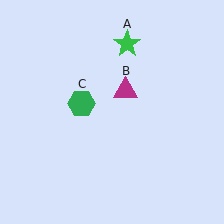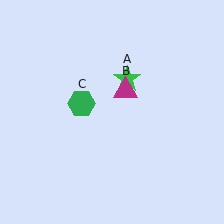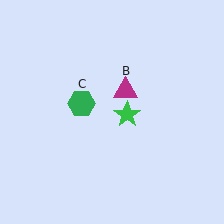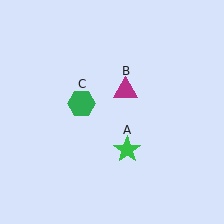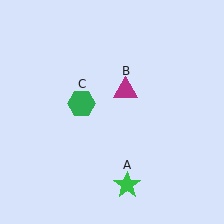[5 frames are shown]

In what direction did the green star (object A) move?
The green star (object A) moved down.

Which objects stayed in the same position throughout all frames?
Magenta triangle (object B) and green hexagon (object C) remained stationary.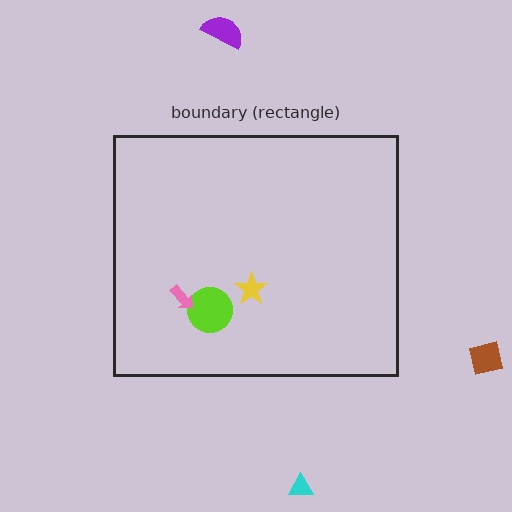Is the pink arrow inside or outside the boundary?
Inside.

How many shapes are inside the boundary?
3 inside, 3 outside.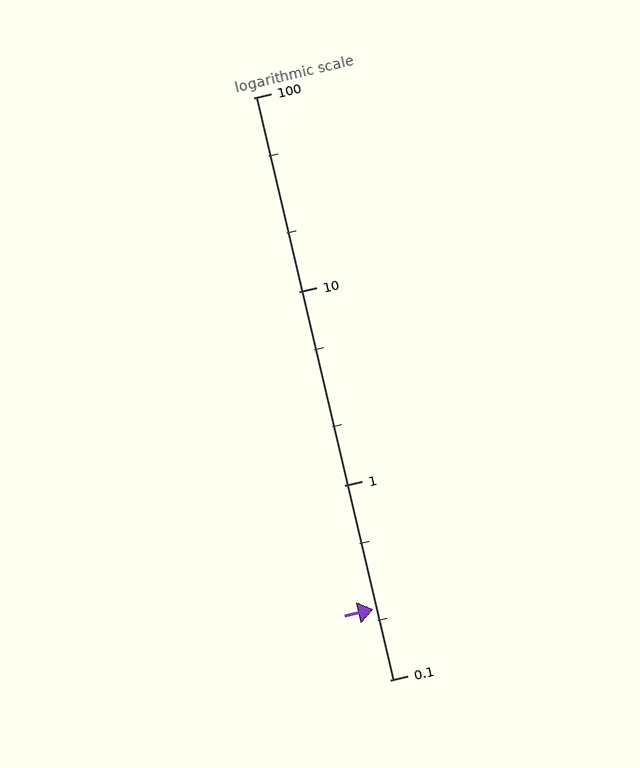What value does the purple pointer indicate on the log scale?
The pointer indicates approximately 0.23.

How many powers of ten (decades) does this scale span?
The scale spans 3 decades, from 0.1 to 100.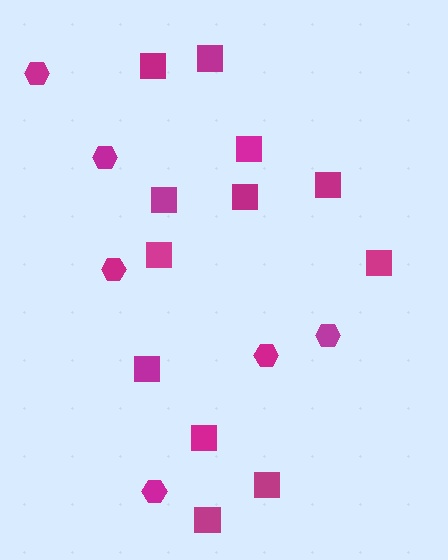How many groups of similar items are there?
There are 2 groups: one group of squares (12) and one group of hexagons (6).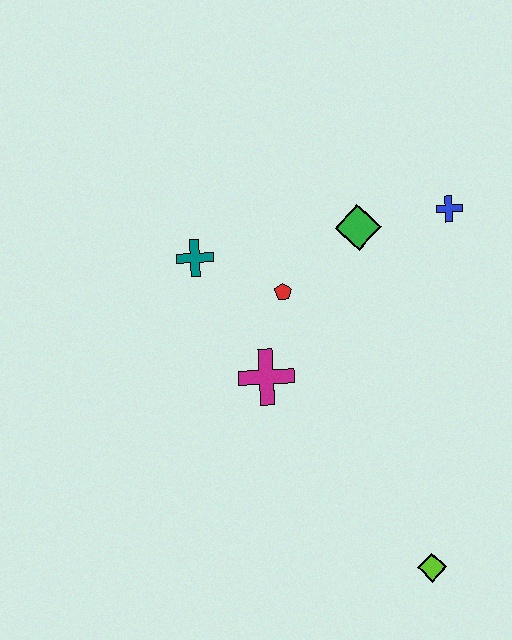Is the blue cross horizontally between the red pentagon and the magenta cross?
No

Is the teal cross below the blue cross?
Yes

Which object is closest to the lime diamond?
The magenta cross is closest to the lime diamond.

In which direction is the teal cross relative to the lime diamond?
The teal cross is above the lime diamond.